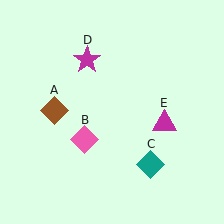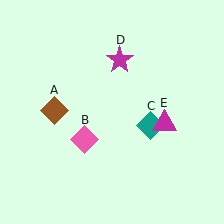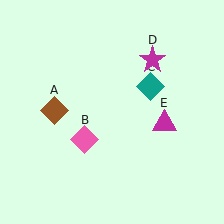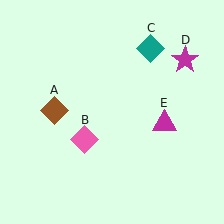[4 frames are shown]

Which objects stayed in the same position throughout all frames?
Brown diamond (object A) and pink diamond (object B) and magenta triangle (object E) remained stationary.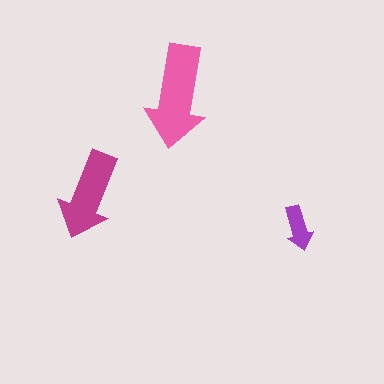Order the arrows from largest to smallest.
the pink one, the magenta one, the purple one.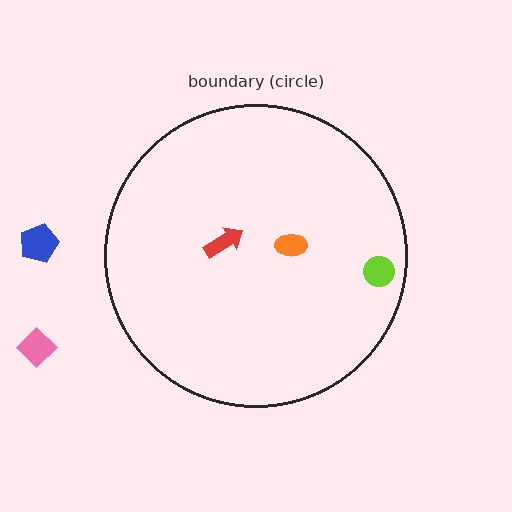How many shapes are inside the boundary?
3 inside, 2 outside.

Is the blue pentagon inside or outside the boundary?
Outside.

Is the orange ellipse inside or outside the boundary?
Inside.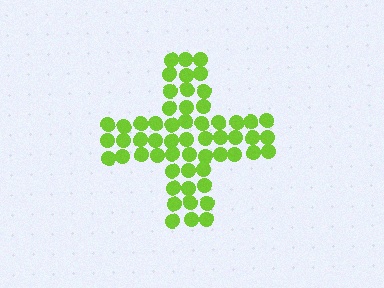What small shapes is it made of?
It is made of small circles.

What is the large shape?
The large shape is a cross.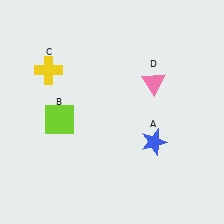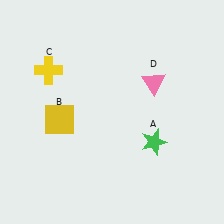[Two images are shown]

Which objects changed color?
A changed from blue to green. B changed from lime to yellow.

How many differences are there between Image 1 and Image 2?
There are 2 differences between the two images.